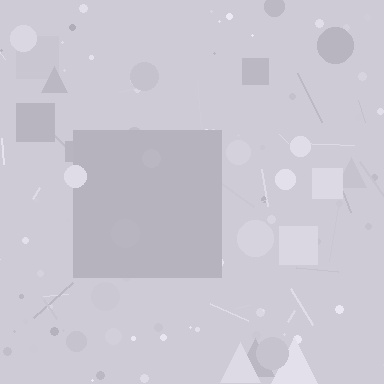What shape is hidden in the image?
A square is hidden in the image.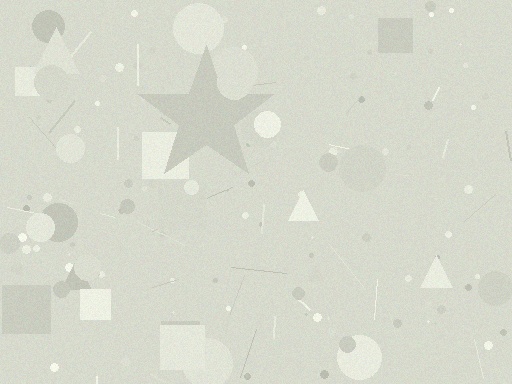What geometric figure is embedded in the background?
A star is embedded in the background.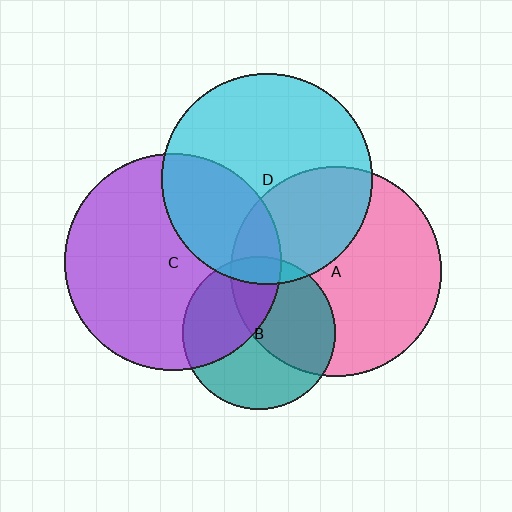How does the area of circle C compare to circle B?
Approximately 2.0 times.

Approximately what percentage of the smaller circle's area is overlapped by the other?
Approximately 35%.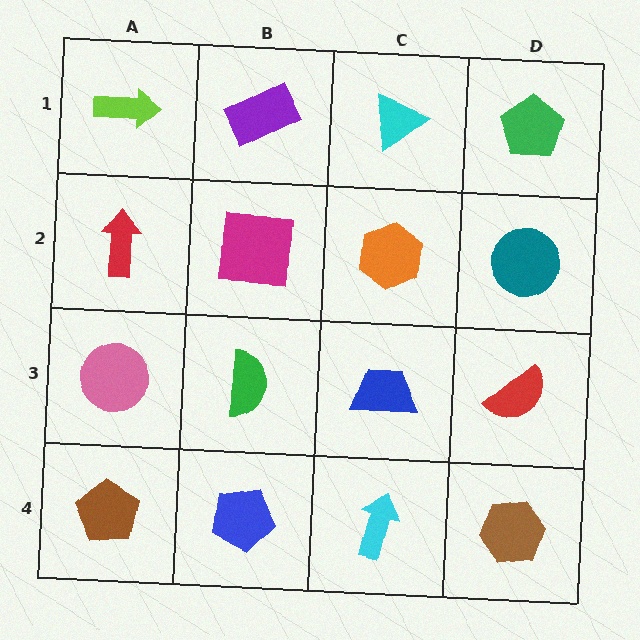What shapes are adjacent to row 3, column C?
An orange hexagon (row 2, column C), a cyan arrow (row 4, column C), a green semicircle (row 3, column B), a red semicircle (row 3, column D).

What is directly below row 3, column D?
A brown hexagon.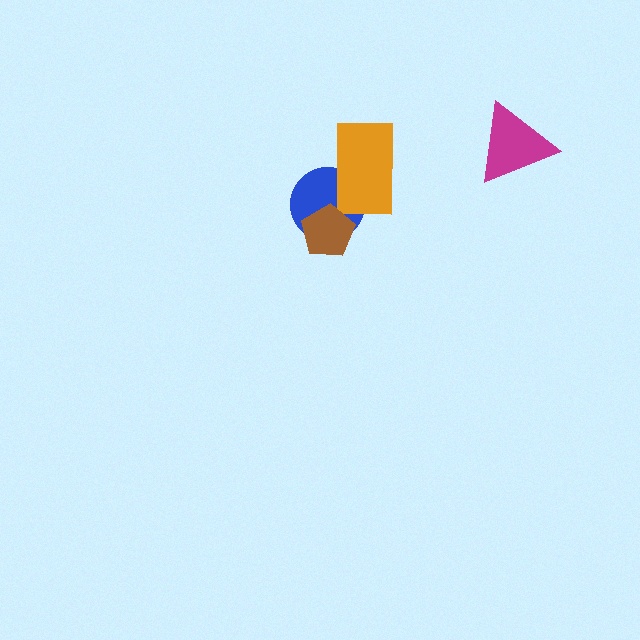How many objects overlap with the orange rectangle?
1 object overlaps with the orange rectangle.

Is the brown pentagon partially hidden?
No, no other shape covers it.